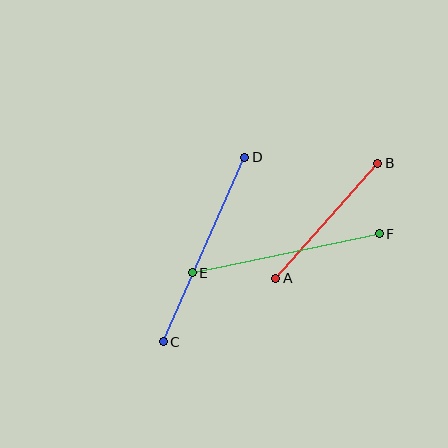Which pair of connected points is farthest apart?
Points C and D are farthest apart.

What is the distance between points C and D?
The distance is approximately 202 pixels.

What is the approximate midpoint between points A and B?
The midpoint is at approximately (327, 221) pixels.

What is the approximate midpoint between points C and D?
The midpoint is at approximately (204, 249) pixels.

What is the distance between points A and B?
The distance is approximately 154 pixels.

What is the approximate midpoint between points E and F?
The midpoint is at approximately (286, 253) pixels.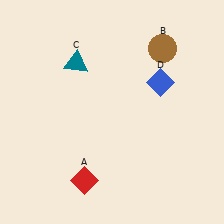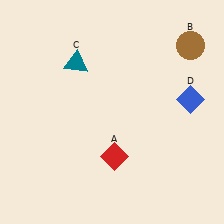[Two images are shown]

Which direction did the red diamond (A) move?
The red diamond (A) moved right.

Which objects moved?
The objects that moved are: the red diamond (A), the brown circle (B), the blue diamond (D).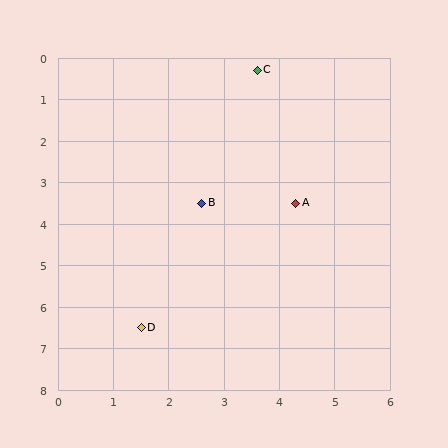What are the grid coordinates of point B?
Point B is at approximately (2.6, 3.5).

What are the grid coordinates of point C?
Point C is at approximately (3.6, 0.3).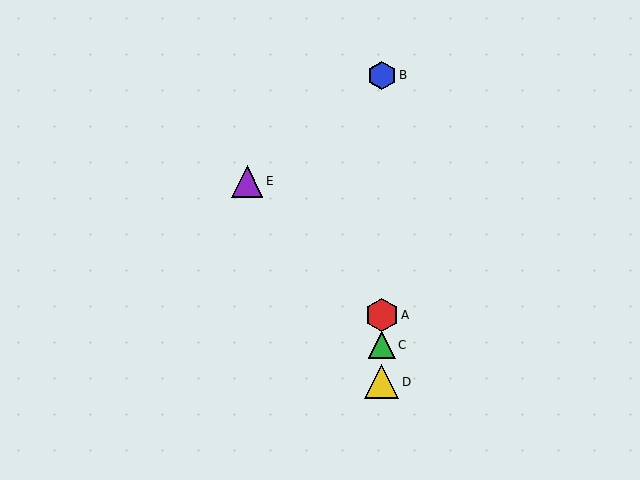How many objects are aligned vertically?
4 objects (A, B, C, D) are aligned vertically.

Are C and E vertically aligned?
No, C is at x≈382 and E is at x≈247.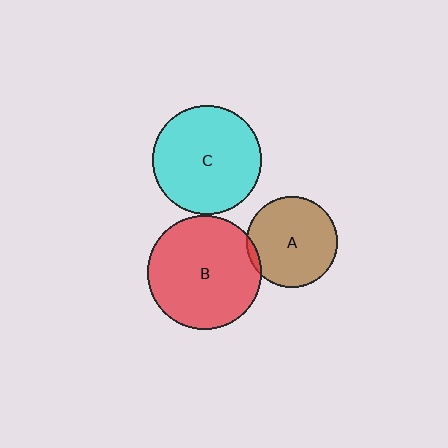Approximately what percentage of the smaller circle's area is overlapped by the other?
Approximately 5%.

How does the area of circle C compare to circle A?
Approximately 1.4 times.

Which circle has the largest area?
Circle B (red).